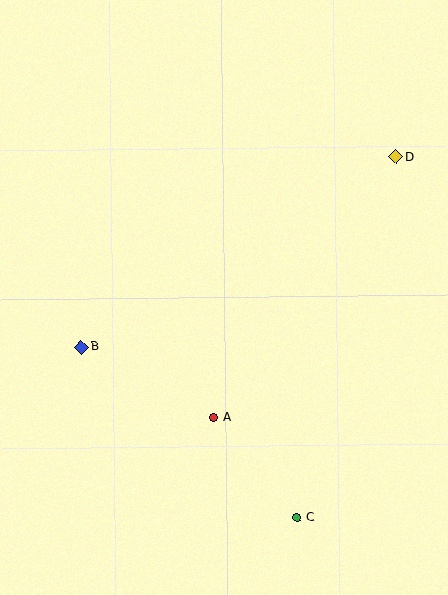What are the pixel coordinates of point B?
Point B is at (81, 347).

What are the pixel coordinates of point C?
Point C is at (297, 517).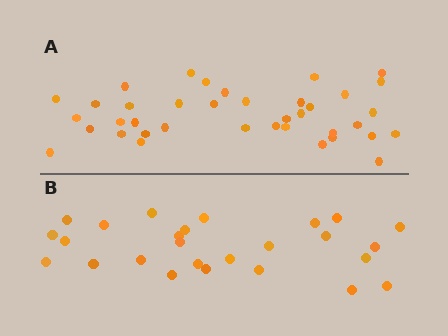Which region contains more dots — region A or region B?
Region A (the top region) has more dots.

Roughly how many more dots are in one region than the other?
Region A has roughly 12 or so more dots than region B.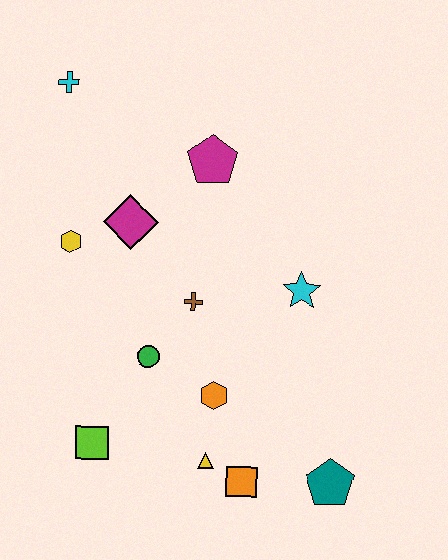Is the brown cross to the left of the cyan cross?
No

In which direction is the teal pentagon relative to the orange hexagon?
The teal pentagon is to the right of the orange hexagon.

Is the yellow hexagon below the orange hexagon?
No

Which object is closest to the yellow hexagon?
The magenta diamond is closest to the yellow hexagon.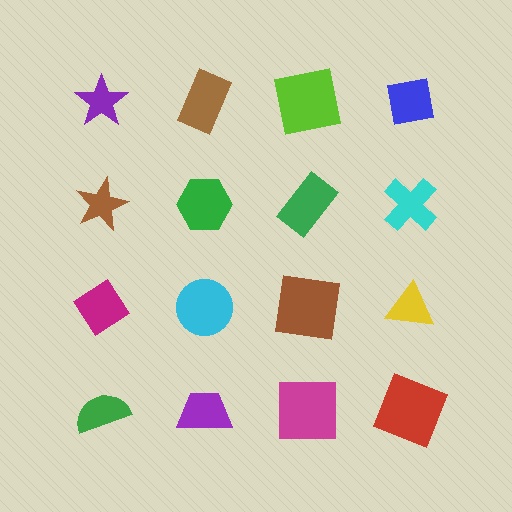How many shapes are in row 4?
4 shapes.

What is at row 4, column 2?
A purple trapezoid.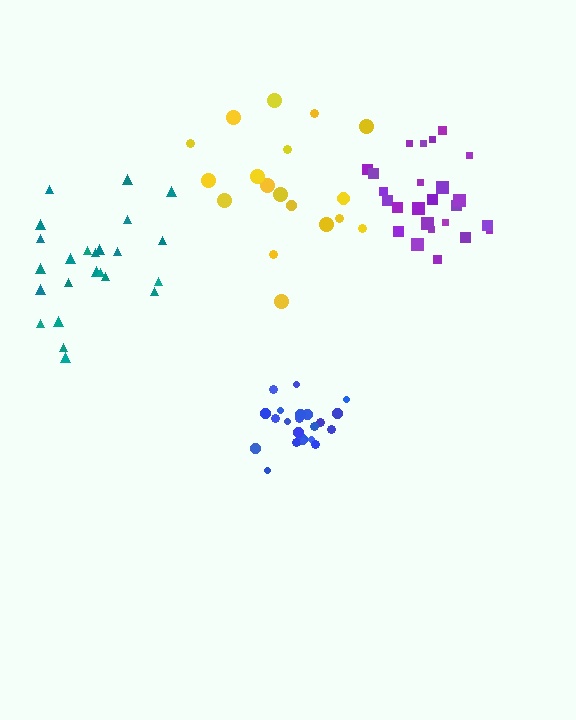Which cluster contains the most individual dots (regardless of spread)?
Purple (25).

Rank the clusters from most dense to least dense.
purple, blue, teal, yellow.